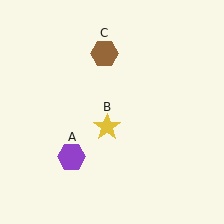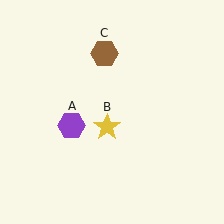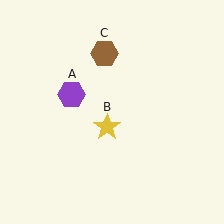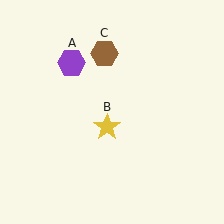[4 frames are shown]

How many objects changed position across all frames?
1 object changed position: purple hexagon (object A).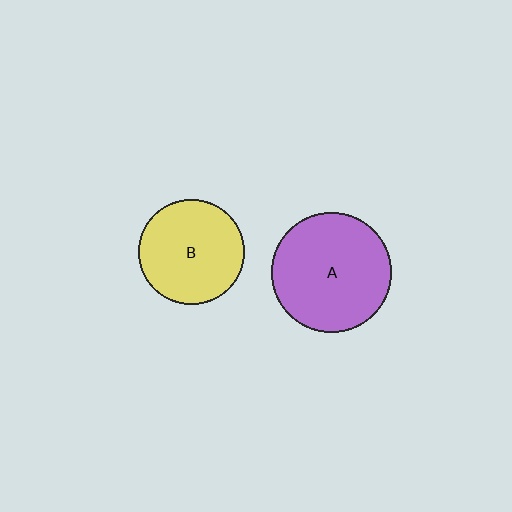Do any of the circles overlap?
No, none of the circles overlap.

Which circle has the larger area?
Circle A (purple).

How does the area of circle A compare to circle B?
Approximately 1.3 times.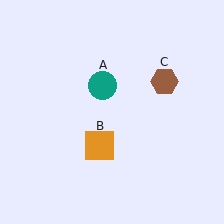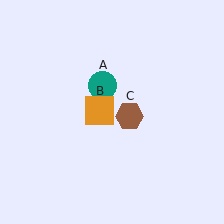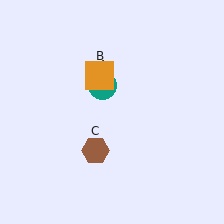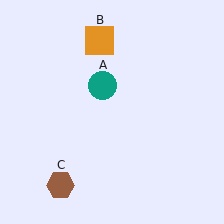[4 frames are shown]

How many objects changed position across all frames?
2 objects changed position: orange square (object B), brown hexagon (object C).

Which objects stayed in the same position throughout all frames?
Teal circle (object A) remained stationary.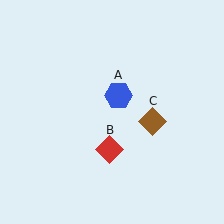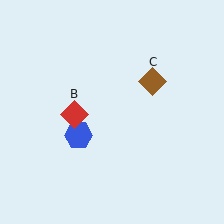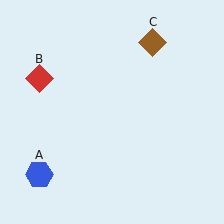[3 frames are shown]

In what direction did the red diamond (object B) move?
The red diamond (object B) moved up and to the left.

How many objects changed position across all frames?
3 objects changed position: blue hexagon (object A), red diamond (object B), brown diamond (object C).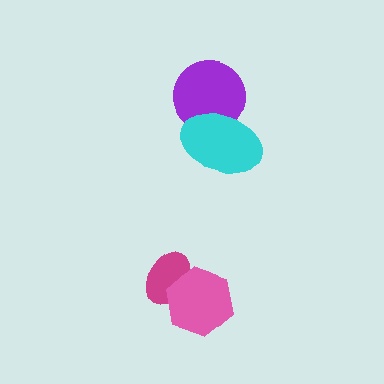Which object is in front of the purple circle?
The cyan ellipse is in front of the purple circle.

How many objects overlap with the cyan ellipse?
1 object overlaps with the cyan ellipse.